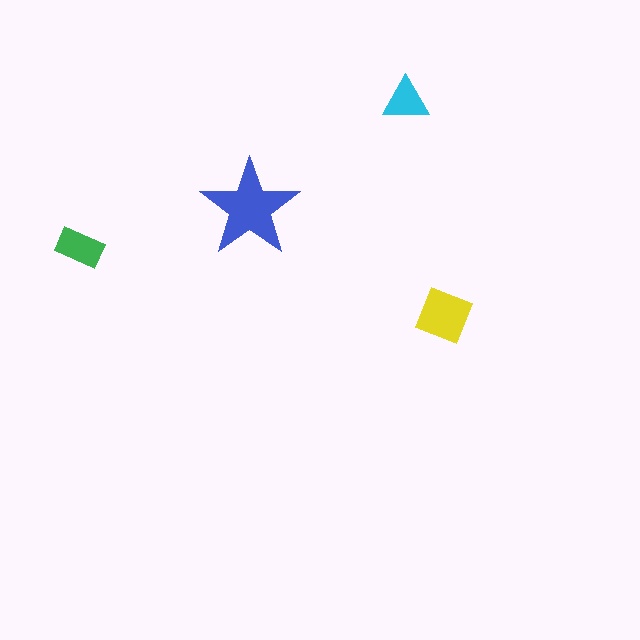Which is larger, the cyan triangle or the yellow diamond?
The yellow diamond.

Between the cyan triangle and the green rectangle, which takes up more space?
The green rectangle.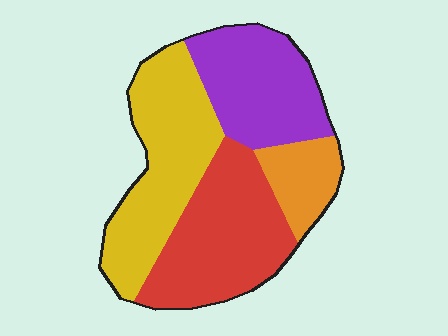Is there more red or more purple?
Red.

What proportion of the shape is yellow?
Yellow covers 32% of the shape.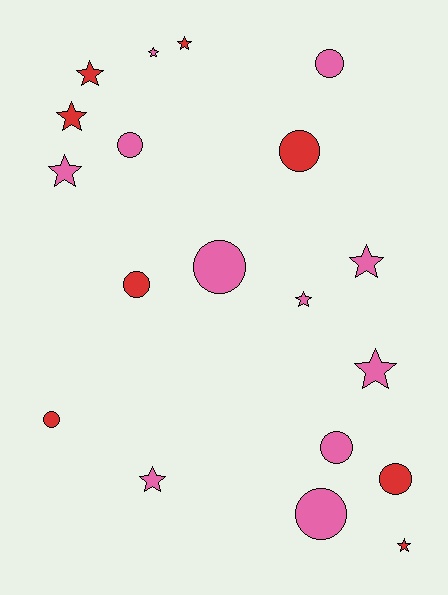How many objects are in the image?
There are 19 objects.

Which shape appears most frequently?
Star, with 10 objects.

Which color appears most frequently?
Pink, with 11 objects.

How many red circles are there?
There are 4 red circles.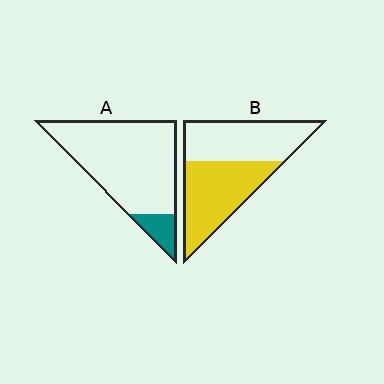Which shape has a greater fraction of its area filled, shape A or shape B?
Shape B.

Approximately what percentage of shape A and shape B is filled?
A is approximately 10% and B is approximately 50%.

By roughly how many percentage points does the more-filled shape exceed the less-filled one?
By roughly 40 percentage points (B over A).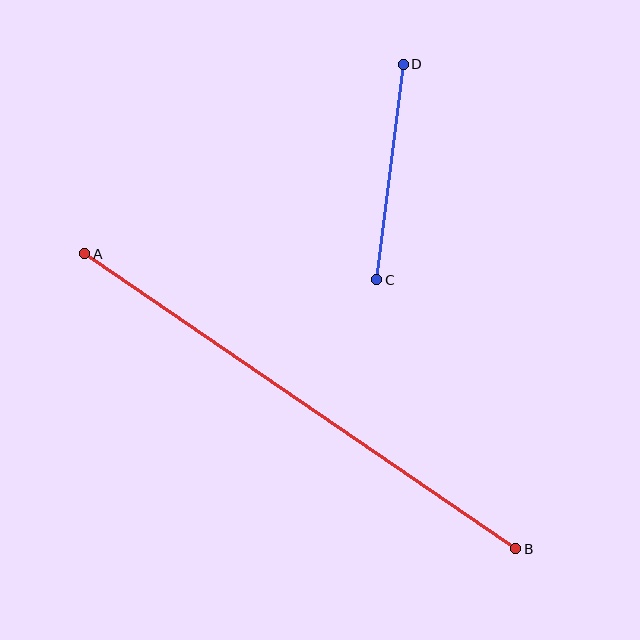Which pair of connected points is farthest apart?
Points A and B are farthest apart.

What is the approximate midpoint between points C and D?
The midpoint is at approximately (390, 172) pixels.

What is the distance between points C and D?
The distance is approximately 217 pixels.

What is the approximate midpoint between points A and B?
The midpoint is at approximately (300, 401) pixels.